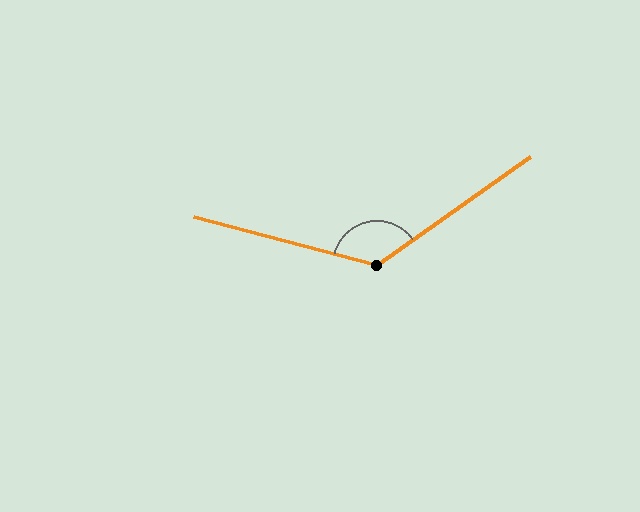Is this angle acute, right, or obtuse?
It is obtuse.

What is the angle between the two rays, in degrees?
Approximately 130 degrees.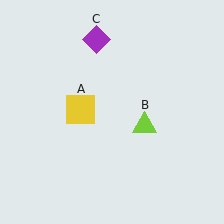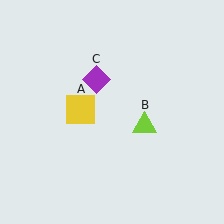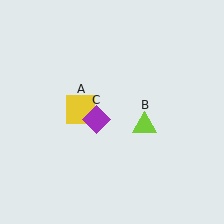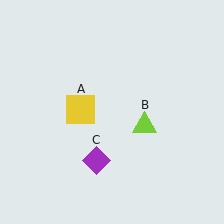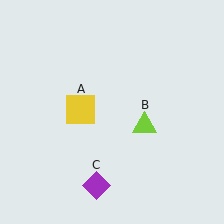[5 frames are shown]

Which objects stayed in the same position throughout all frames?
Yellow square (object A) and lime triangle (object B) remained stationary.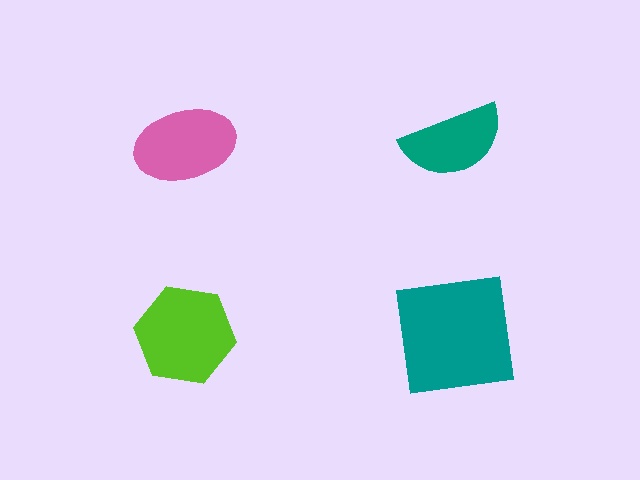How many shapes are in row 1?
2 shapes.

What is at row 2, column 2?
A teal square.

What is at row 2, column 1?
A lime hexagon.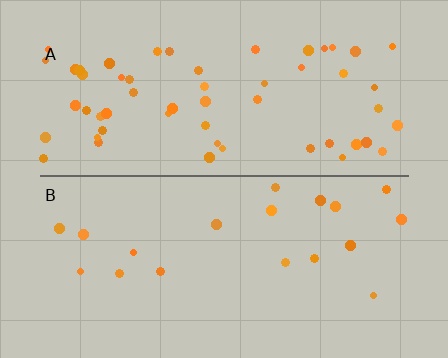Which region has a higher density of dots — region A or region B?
A (the top).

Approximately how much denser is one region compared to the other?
Approximately 3.0× — region A over region B.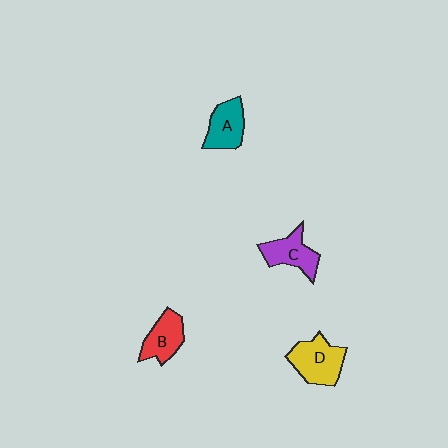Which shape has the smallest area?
Shape B (red).